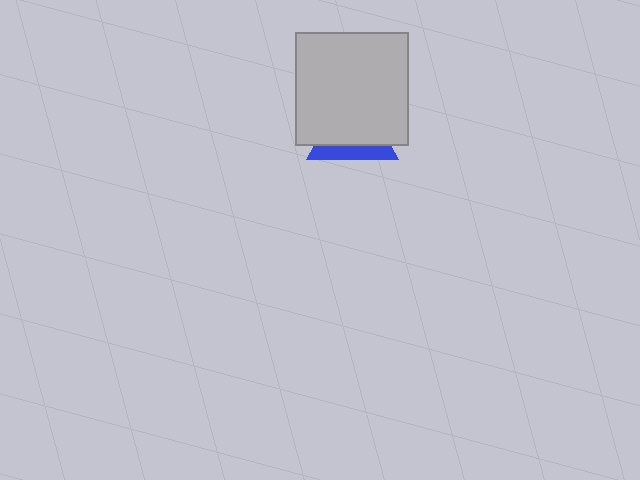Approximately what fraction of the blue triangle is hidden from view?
Roughly 68% of the blue triangle is hidden behind the light gray square.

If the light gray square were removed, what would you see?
You would see the complete blue triangle.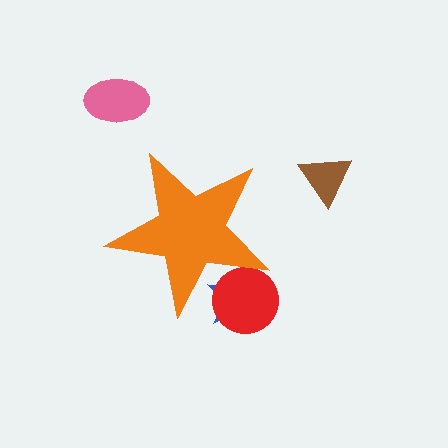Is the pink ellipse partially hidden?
No, the pink ellipse is fully visible.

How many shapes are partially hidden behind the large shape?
2 shapes are partially hidden.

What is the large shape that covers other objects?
An orange star.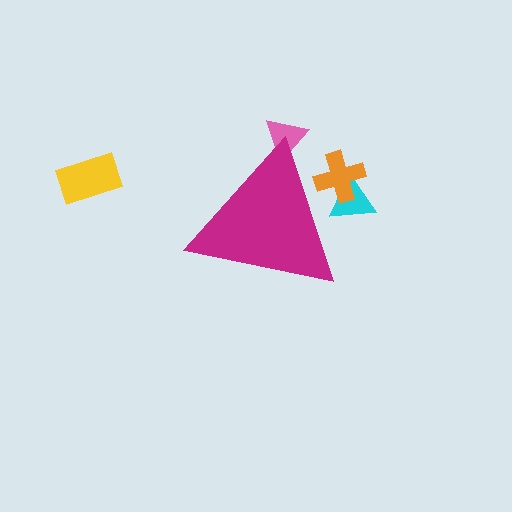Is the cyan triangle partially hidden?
Yes, the cyan triangle is partially hidden behind the magenta triangle.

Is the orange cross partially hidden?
Yes, the orange cross is partially hidden behind the magenta triangle.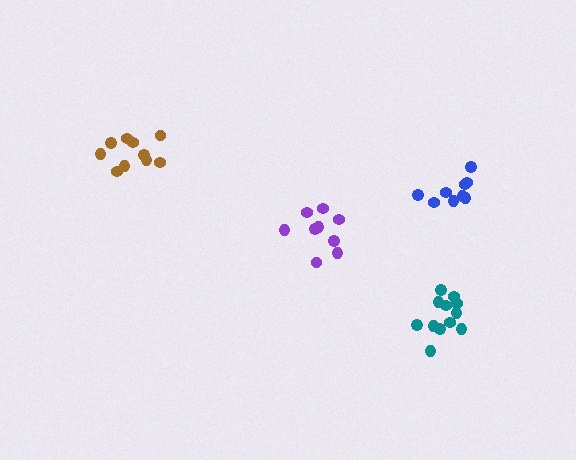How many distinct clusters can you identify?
There are 4 distinct clusters.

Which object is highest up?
The brown cluster is topmost.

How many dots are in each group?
Group 1: 10 dots, Group 2: 9 dots, Group 3: 9 dots, Group 4: 12 dots (40 total).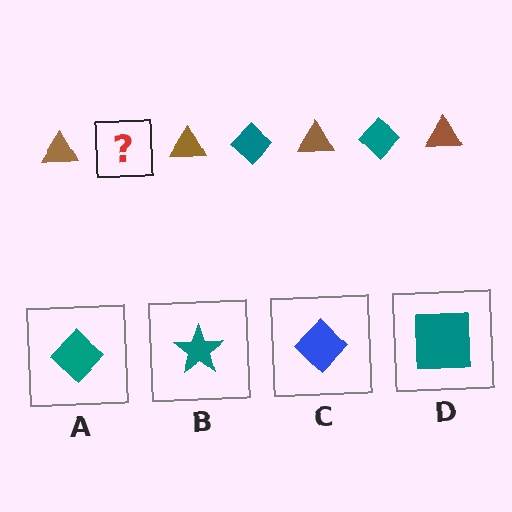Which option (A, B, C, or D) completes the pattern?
A.